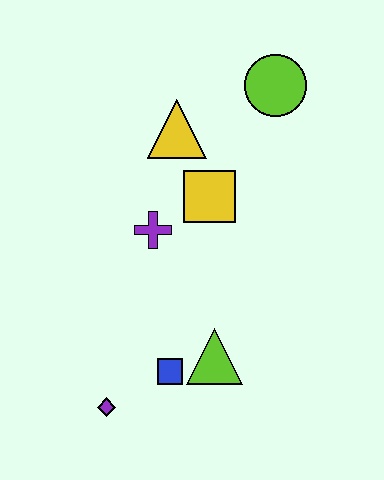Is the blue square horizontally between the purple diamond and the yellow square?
Yes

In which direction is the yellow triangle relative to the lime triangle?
The yellow triangle is above the lime triangle.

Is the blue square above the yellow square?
No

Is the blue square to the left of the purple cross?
No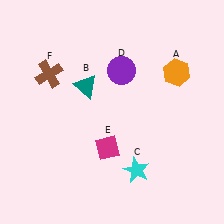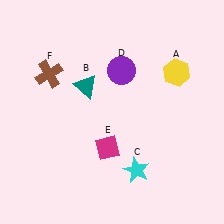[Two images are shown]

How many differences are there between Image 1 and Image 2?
There is 1 difference between the two images.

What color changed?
The hexagon (A) changed from orange in Image 1 to yellow in Image 2.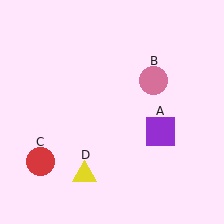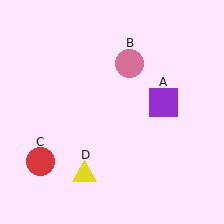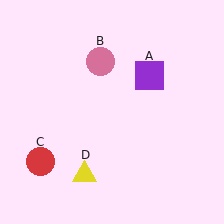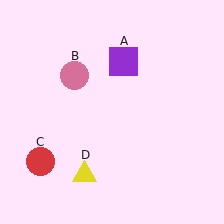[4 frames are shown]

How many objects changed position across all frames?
2 objects changed position: purple square (object A), pink circle (object B).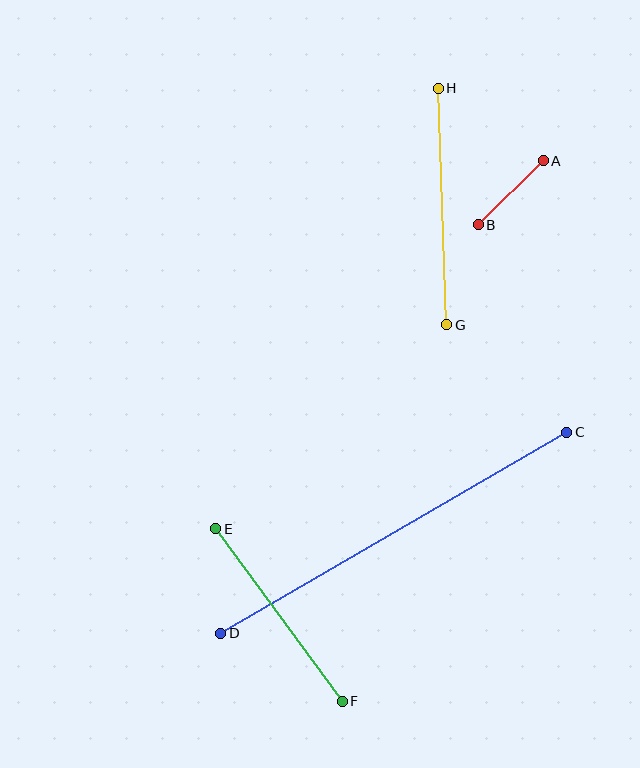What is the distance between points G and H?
The distance is approximately 237 pixels.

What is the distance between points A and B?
The distance is approximately 91 pixels.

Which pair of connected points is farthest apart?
Points C and D are farthest apart.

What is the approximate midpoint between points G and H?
The midpoint is at approximately (443, 207) pixels.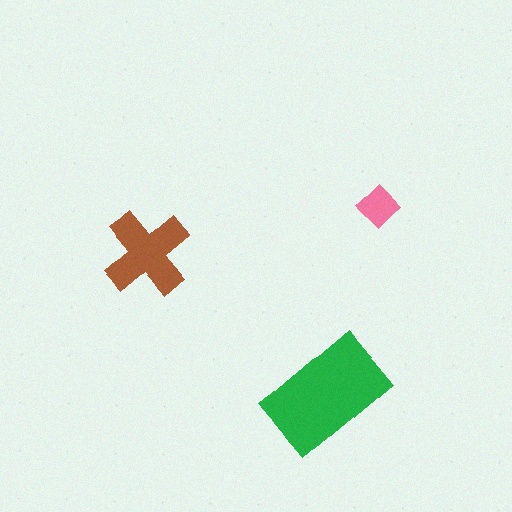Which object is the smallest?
The pink diamond.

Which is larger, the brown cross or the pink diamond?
The brown cross.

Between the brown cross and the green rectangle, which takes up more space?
The green rectangle.